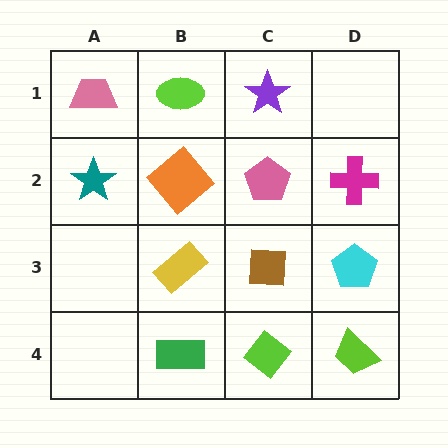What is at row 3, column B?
A yellow rectangle.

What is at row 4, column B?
A green rectangle.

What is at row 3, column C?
A brown square.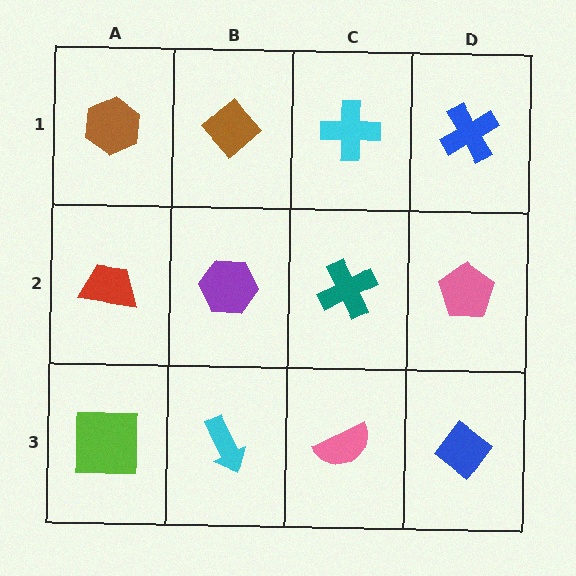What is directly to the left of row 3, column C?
A cyan arrow.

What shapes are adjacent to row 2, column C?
A cyan cross (row 1, column C), a pink semicircle (row 3, column C), a purple hexagon (row 2, column B), a pink pentagon (row 2, column D).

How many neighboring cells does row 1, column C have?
3.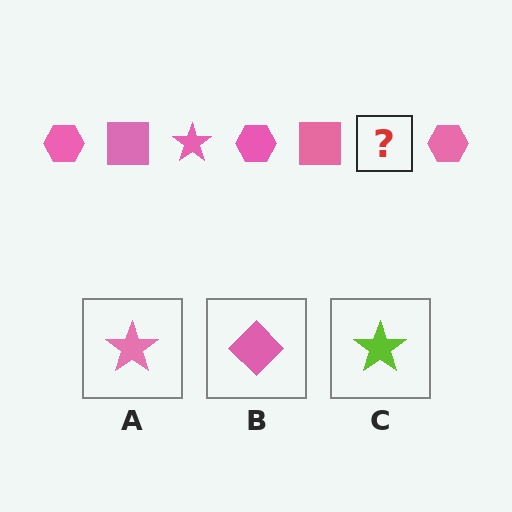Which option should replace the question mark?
Option A.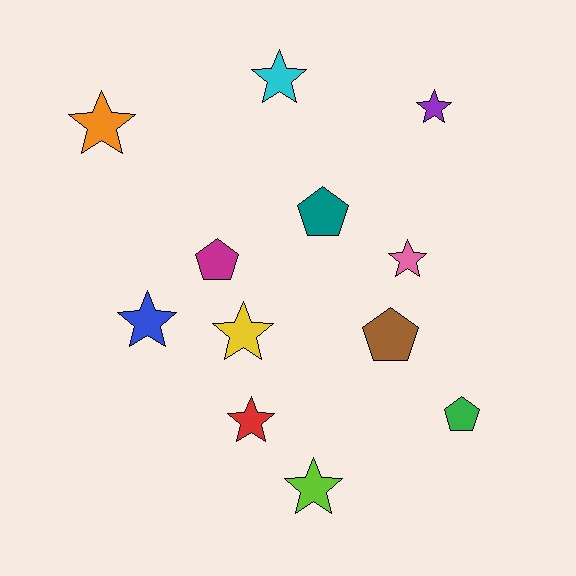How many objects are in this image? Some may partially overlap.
There are 12 objects.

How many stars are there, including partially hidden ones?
There are 8 stars.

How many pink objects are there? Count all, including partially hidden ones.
There is 1 pink object.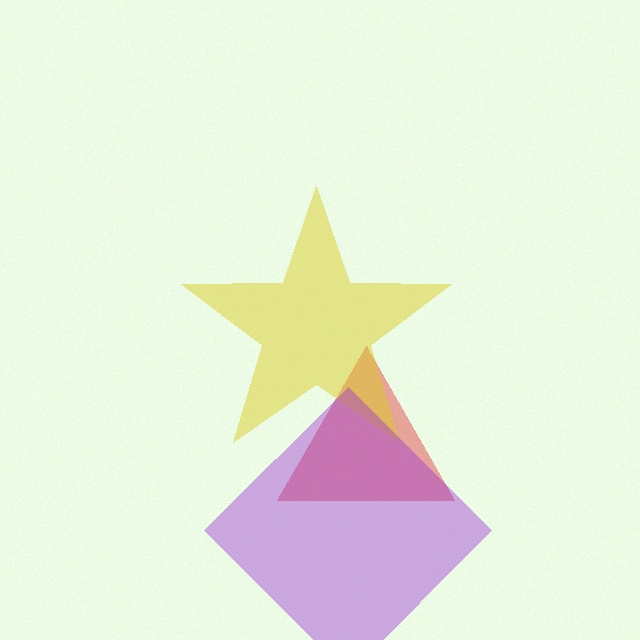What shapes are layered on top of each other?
The layered shapes are: a red triangle, a yellow star, a purple diamond.